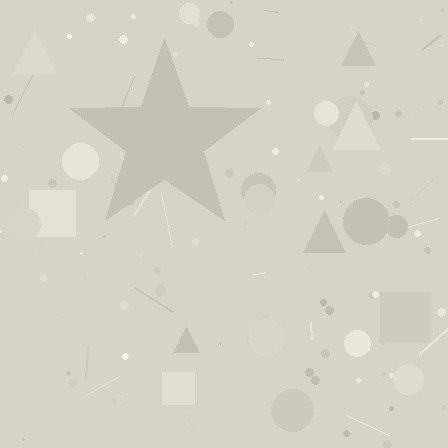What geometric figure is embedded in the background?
A star is embedded in the background.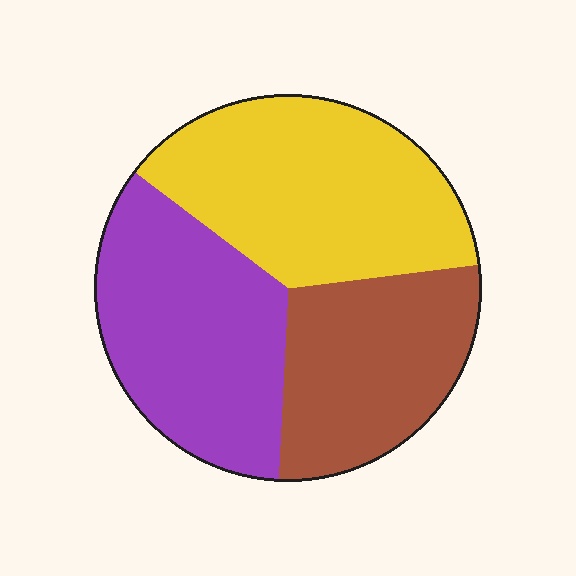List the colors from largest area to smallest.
From largest to smallest: yellow, purple, brown.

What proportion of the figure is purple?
Purple covers 35% of the figure.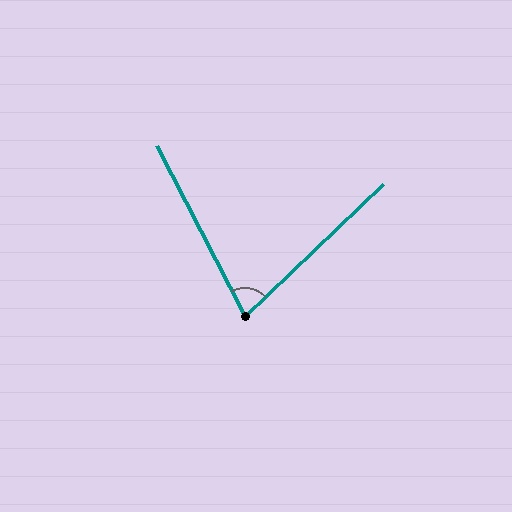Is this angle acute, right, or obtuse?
It is acute.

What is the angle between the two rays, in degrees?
Approximately 74 degrees.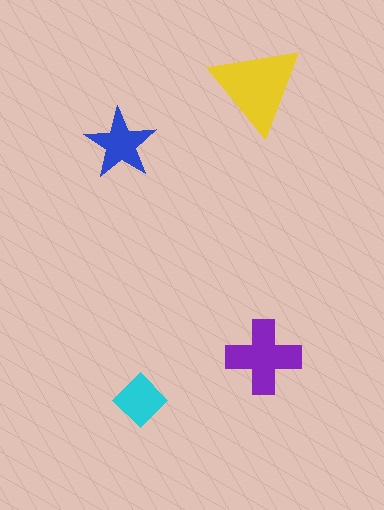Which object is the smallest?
The cyan diamond.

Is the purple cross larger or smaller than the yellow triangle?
Smaller.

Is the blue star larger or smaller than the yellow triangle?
Smaller.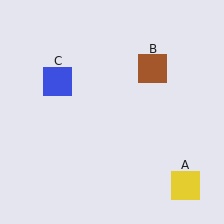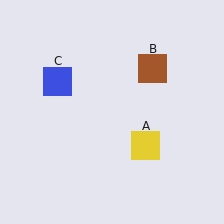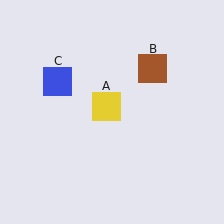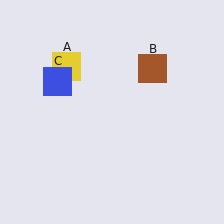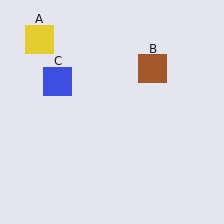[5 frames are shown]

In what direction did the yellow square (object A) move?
The yellow square (object A) moved up and to the left.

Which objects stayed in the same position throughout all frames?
Brown square (object B) and blue square (object C) remained stationary.